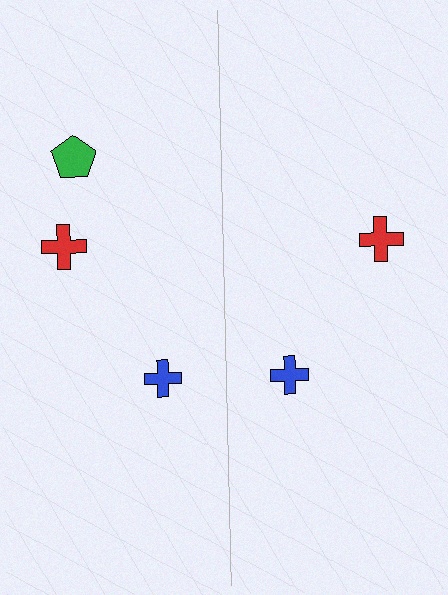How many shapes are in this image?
There are 5 shapes in this image.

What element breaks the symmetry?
A green pentagon is missing from the right side.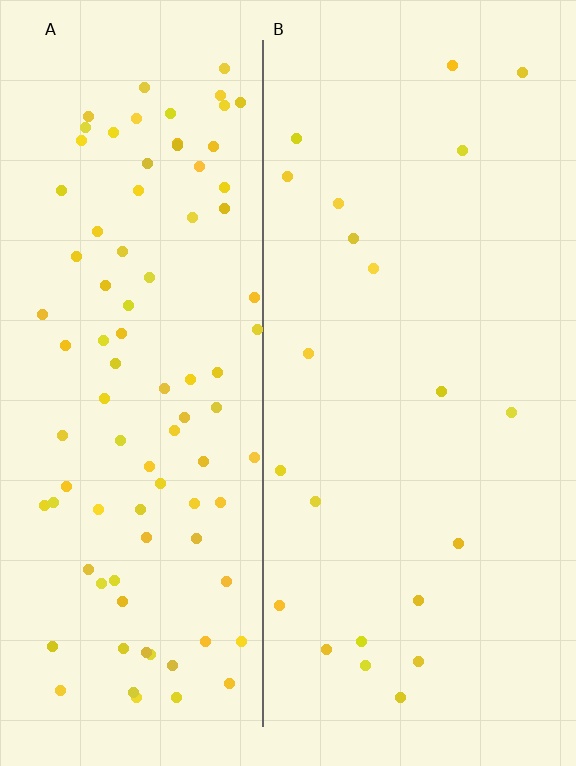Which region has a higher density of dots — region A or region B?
A (the left).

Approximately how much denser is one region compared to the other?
Approximately 4.3× — region A over region B.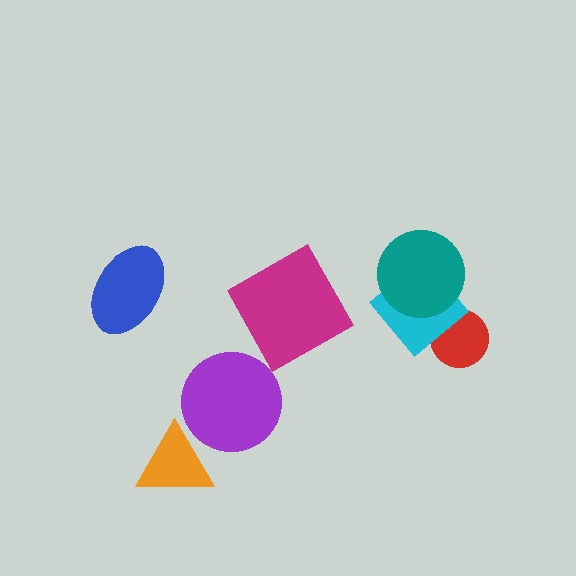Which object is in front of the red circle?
The cyan diamond is in front of the red circle.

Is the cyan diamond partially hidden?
Yes, it is partially covered by another shape.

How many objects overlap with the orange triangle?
1 object overlaps with the orange triangle.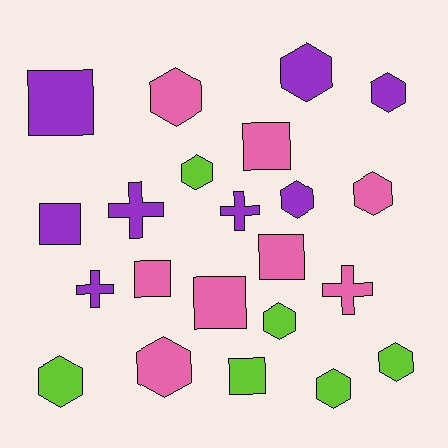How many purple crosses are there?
There are 3 purple crosses.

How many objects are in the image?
There are 22 objects.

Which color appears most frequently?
Pink, with 8 objects.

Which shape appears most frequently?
Hexagon, with 11 objects.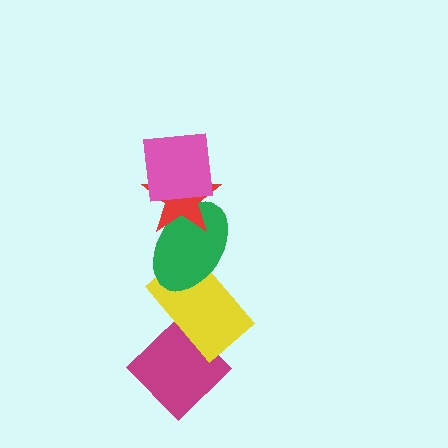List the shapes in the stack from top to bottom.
From top to bottom: the pink square, the red star, the green ellipse, the yellow rectangle, the magenta diamond.